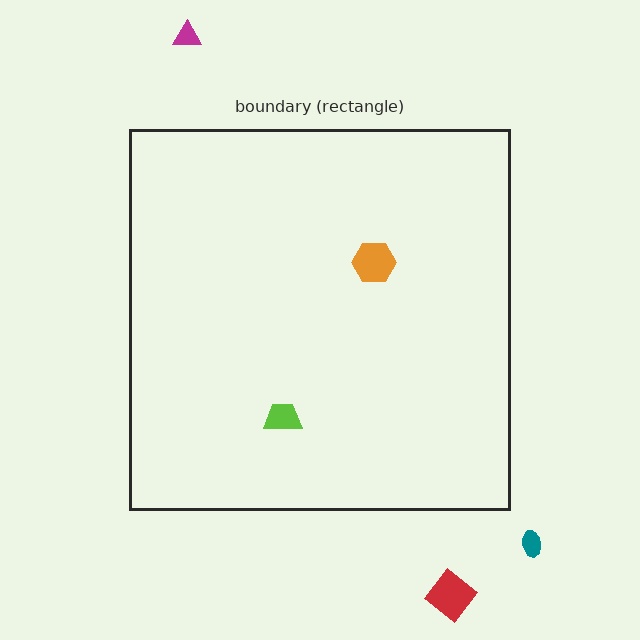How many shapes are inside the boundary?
2 inside, 3 outside.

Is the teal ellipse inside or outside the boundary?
Outside.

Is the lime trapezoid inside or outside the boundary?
Inside.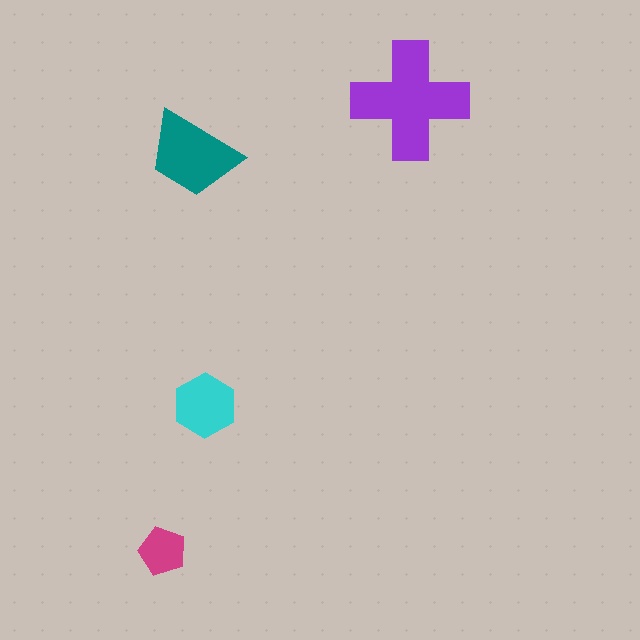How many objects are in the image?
There are 4 objects in the image.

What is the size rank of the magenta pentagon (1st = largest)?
4th.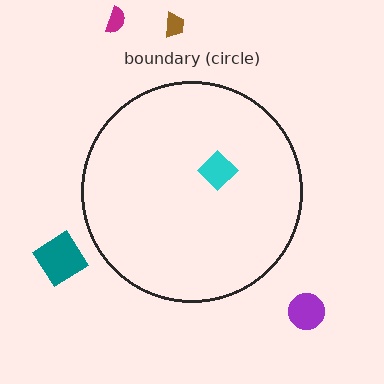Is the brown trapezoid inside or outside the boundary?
Outside.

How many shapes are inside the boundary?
1 inside, 4 outside.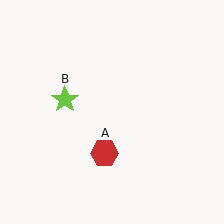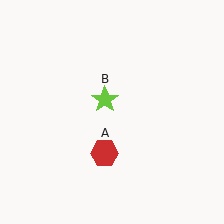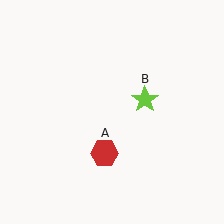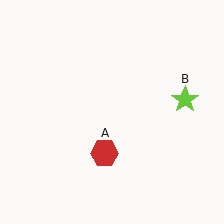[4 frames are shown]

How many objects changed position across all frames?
1 object changed position: lime star (object B).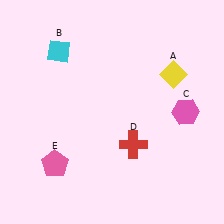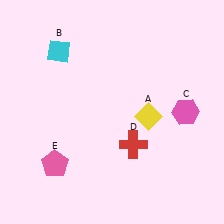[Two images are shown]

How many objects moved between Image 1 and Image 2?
1 object moved between the two images.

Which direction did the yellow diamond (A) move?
The yellow diamond (A) moved down.